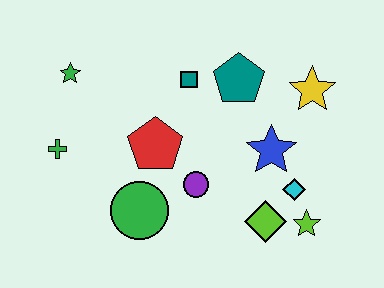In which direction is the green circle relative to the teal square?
The green circle is below the teal square.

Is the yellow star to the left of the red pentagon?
No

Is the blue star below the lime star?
No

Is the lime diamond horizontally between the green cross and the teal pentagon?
No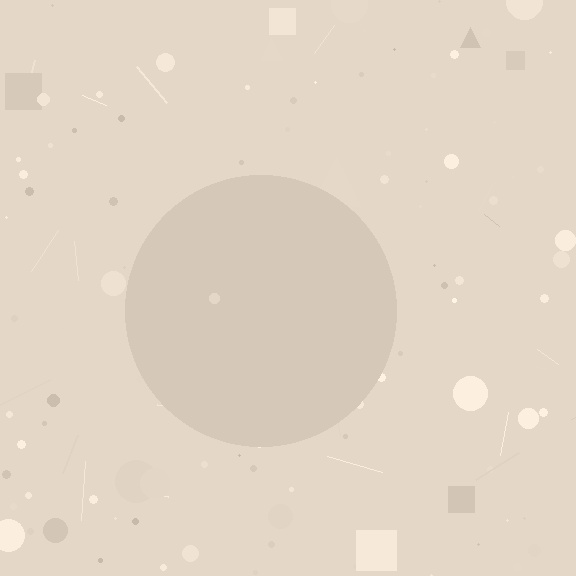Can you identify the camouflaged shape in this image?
The camouflaged shape is a circle.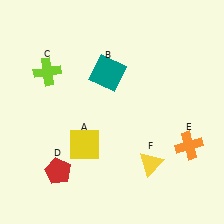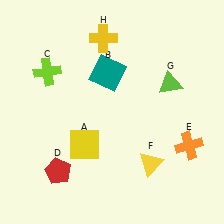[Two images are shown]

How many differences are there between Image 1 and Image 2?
There are 2 differences between the two images.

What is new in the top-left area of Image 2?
A yellow cross (H) was added in the top-left area of Image 2.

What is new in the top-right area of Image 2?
A lime triangle (G) was added in the top-right area of Image 2.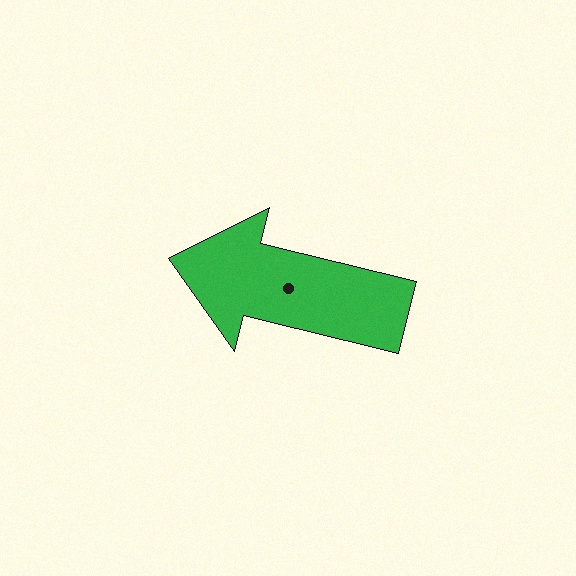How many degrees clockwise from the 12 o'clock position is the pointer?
Approximately 284 degrees.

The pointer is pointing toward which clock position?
Roughly 9 o'clock.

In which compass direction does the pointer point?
West.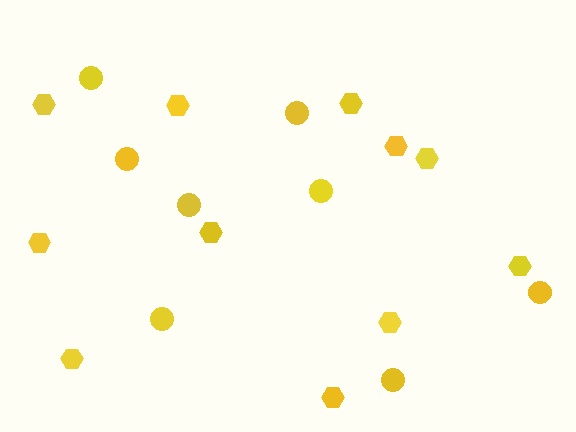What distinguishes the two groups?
There are 2 groups: one group of circles (8) and one group of hexagons (11).